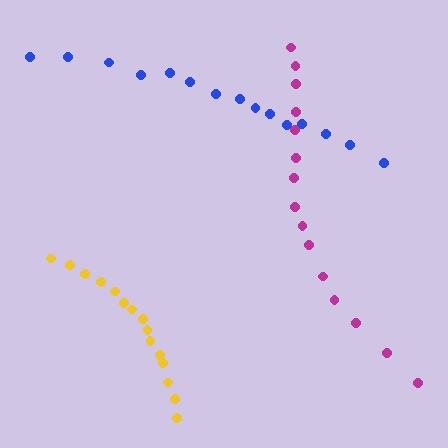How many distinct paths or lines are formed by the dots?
There are 3 distinct paths.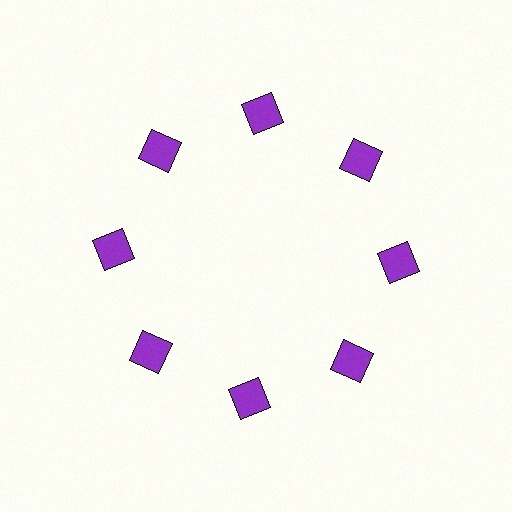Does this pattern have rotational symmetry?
Yes, this pattern has 8-fold rotational symmetry. It looks the same after rotating 45 degrees around the center.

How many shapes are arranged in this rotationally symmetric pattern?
There are 8 shapes, arranged in 8 groups of 1.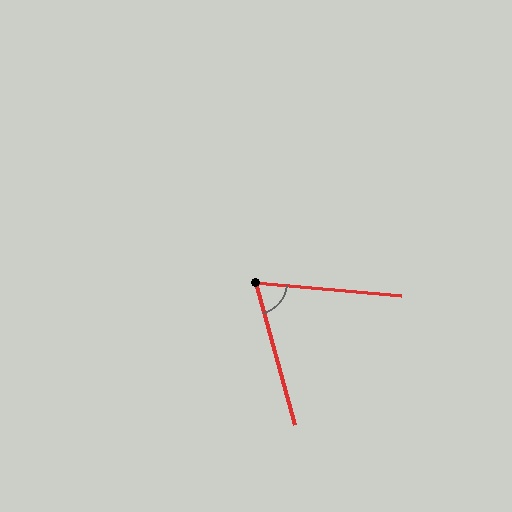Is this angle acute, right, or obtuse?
It is acute.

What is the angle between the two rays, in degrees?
Approximately 69 degrees.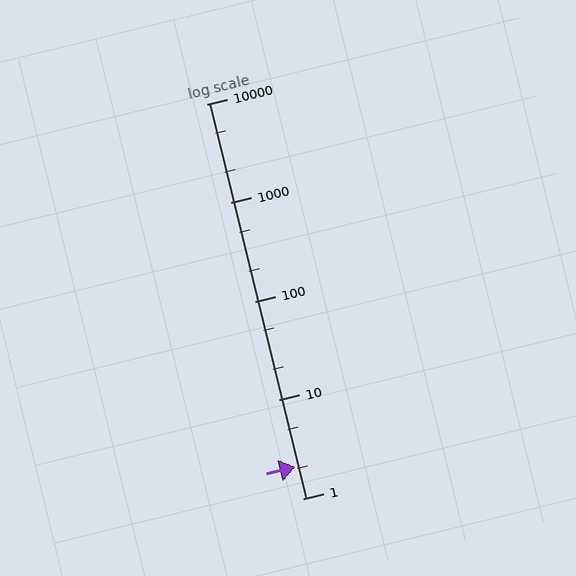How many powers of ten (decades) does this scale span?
The scale spans 4 decades, from 1 to 10000.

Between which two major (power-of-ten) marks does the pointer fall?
The pointer is between 1 and 10.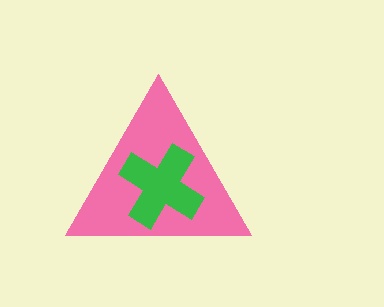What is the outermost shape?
The pink triangle.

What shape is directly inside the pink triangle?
The green cross.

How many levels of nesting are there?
2.